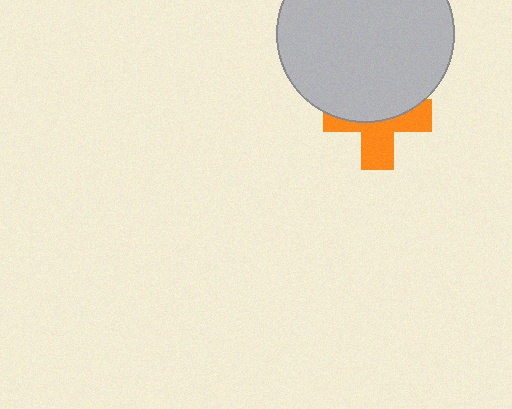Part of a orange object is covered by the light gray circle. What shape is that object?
It is a cross.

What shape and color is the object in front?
The object in front is a light gray circle.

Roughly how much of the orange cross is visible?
About half of it is visible (roughly 48%).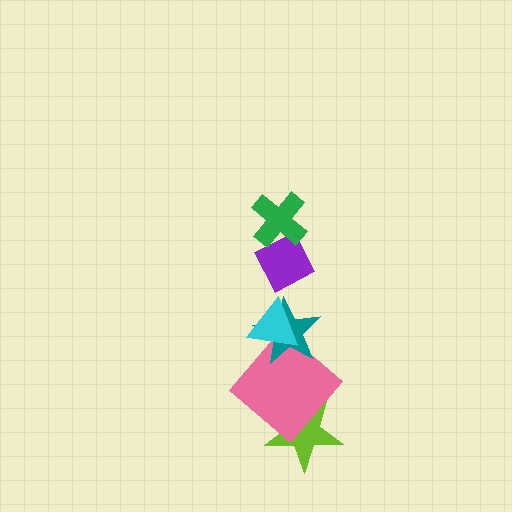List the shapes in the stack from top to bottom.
From top to bottom: the green cross, the purple diamond, the cyan triangle, the teal star, the pink diamond, the lime star.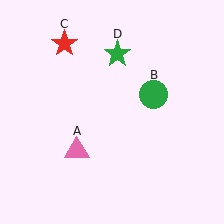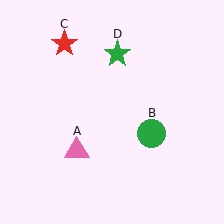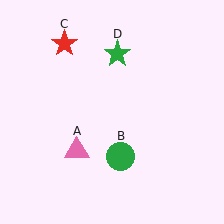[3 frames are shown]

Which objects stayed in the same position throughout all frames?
Pink triangle (object A) and red star (object C) and green star (object D) remained stationary.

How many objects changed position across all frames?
1 object changed position: green circle (object B).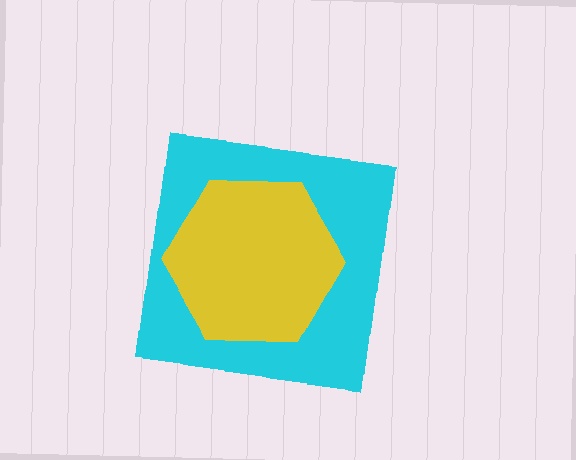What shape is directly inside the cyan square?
The yellow hexagon.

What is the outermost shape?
The cyan square.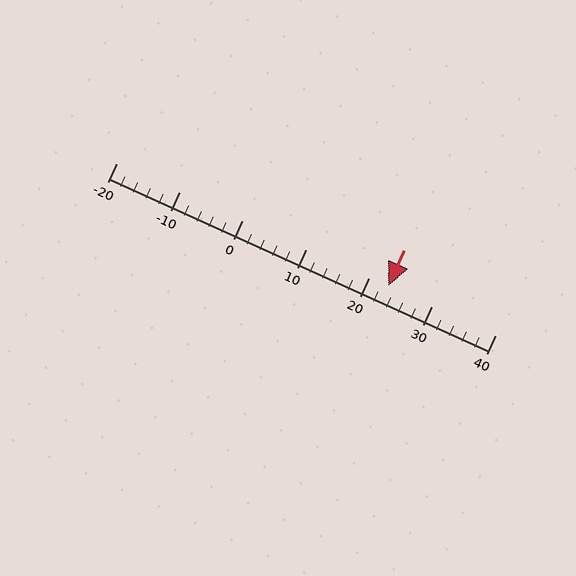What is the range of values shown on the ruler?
The ruler shows values from -20 to 40.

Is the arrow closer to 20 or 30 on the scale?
The arrow is closer to 20.